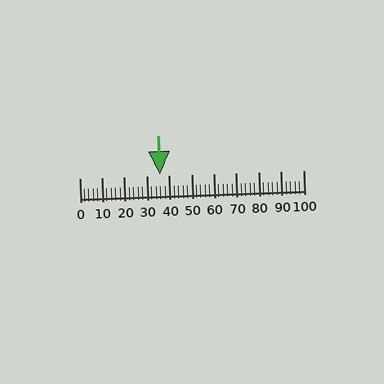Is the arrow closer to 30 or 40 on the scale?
The arrow is closer to 40.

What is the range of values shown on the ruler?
The ruler shows values from 0 to 100.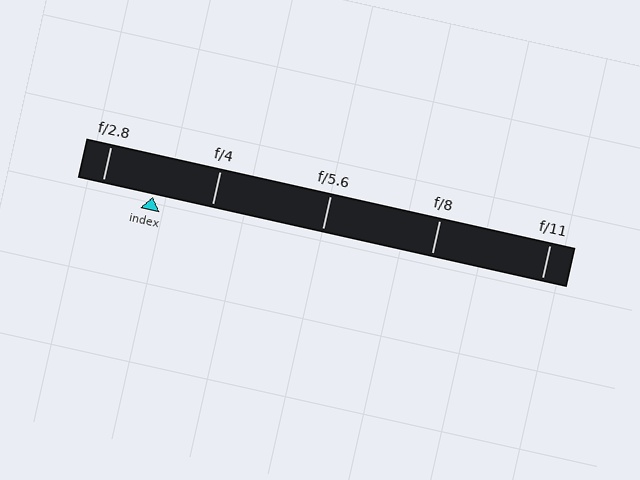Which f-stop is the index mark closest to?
The index mark is closest to f/2.8.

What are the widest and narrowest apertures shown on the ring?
The widest aperture shown is f/2.8 and the narrowest is f/11.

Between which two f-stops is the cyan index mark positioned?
The index mark is between f/2.8 and f/4.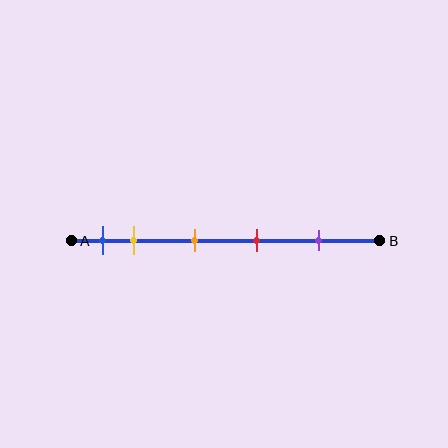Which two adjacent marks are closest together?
The blue and yellow marks are the closest adjacent pair.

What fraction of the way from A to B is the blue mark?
The blue mark is approximately 10% (0.1) of the way from A to B.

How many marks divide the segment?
There are 5 marks dividing the segment.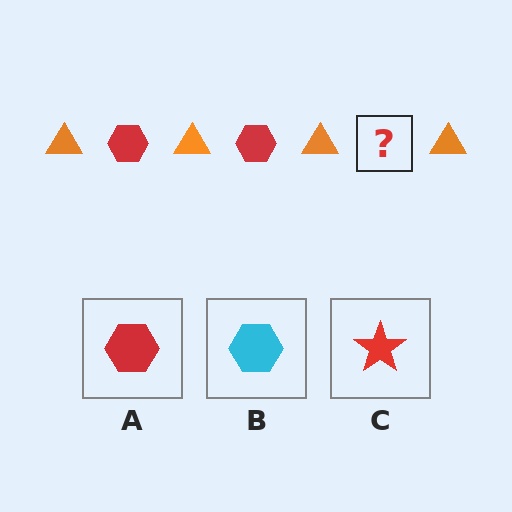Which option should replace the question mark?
Option A.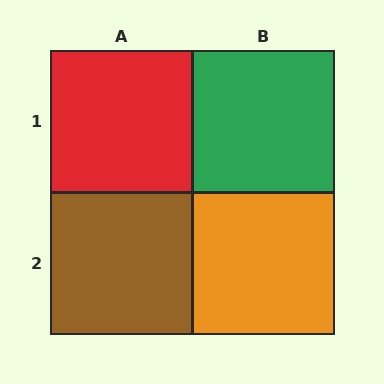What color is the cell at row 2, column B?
Orange.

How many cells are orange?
1 cell is orange.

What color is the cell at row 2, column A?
Brown.